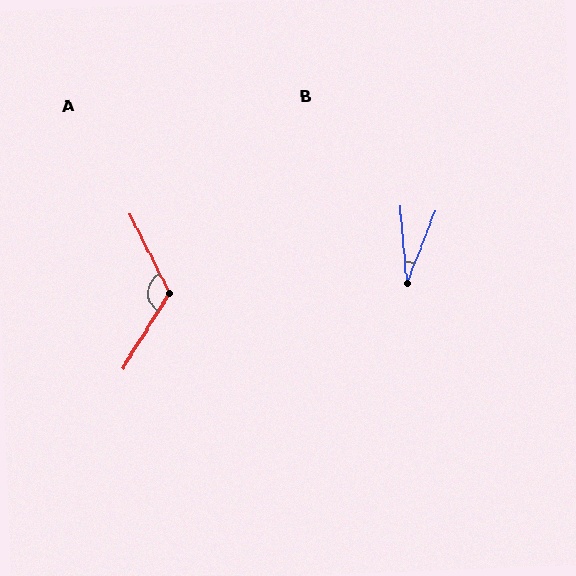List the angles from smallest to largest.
B (27°), A (121°).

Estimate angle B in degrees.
Approximately 27 degrees.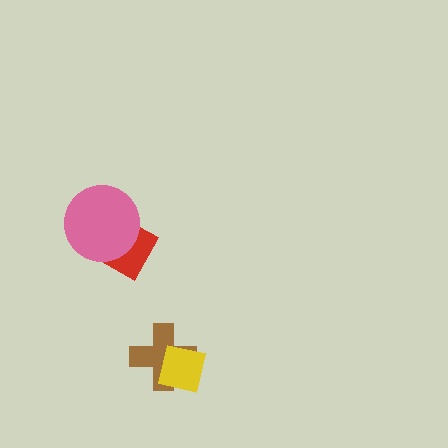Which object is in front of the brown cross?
The yellow square is in front of the brown cross.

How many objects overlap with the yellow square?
1 object overlaps with the yellow square.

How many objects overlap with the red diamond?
1 object overlaps with the red diamond.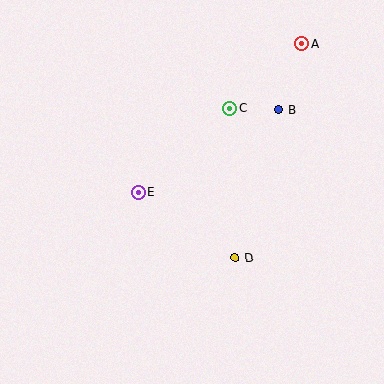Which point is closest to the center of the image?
Point E at (138, 193) is closest to the center.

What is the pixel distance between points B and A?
The distance between B and A is 70 pixels.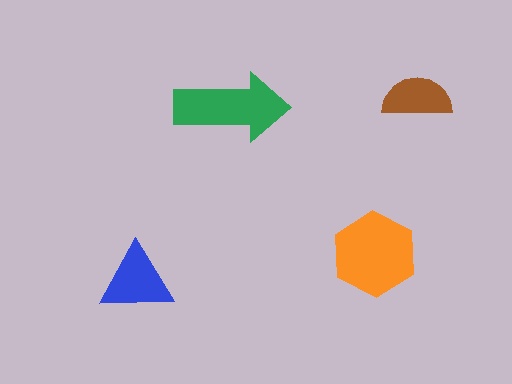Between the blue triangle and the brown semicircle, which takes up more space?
The blue triangle.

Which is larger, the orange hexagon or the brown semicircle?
The orange hexagon.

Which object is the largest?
The orange hexagon.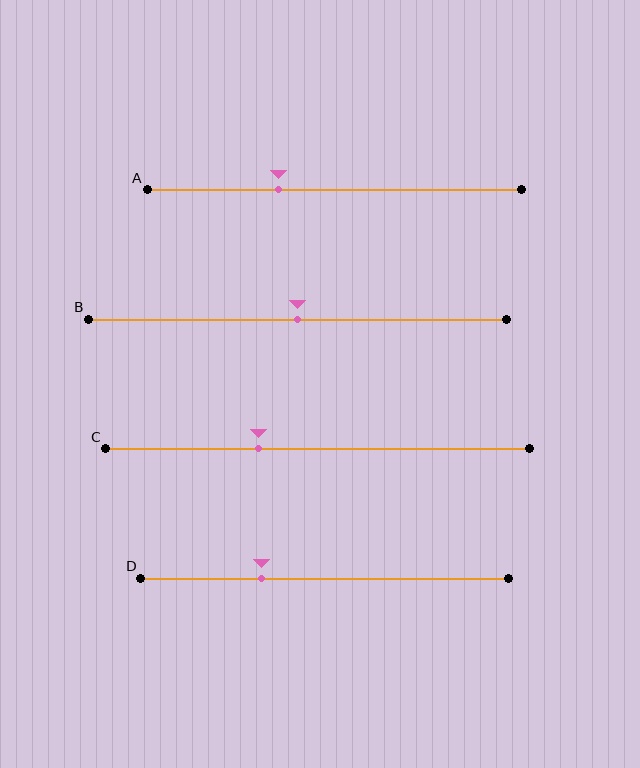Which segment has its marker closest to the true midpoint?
Segment B has its marker closest to the true midpoint.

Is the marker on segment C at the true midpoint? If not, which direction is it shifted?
No, the marker on segment C is shifted to the left by about 14% of the segment length.